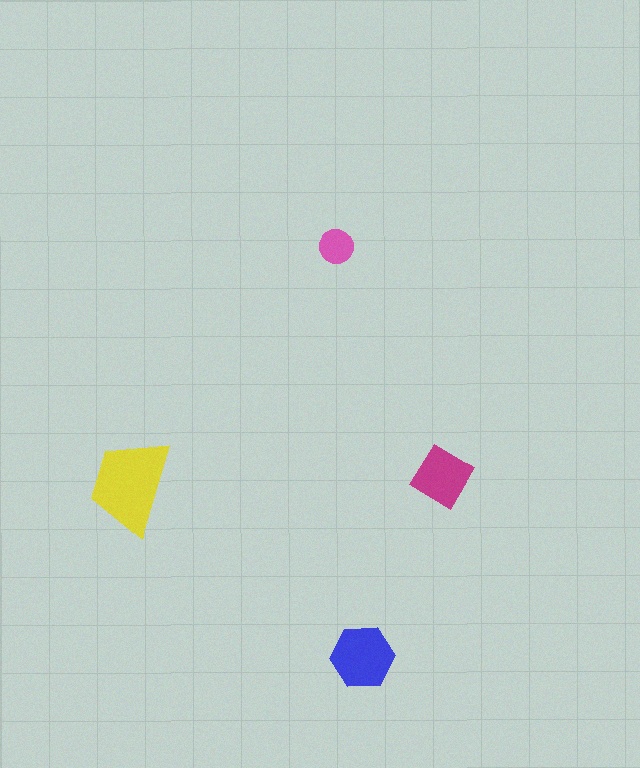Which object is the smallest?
The pink circle.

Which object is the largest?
The yellow trapezoid.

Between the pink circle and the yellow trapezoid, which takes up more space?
The yellow trapezoid.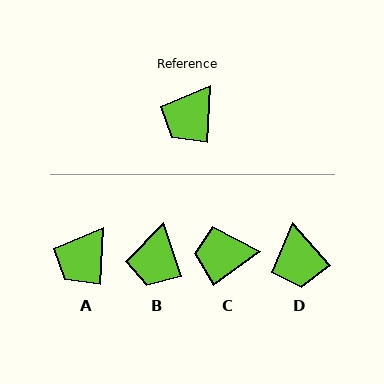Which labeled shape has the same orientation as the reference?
A.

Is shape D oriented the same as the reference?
No, it is off by about 44 degrees.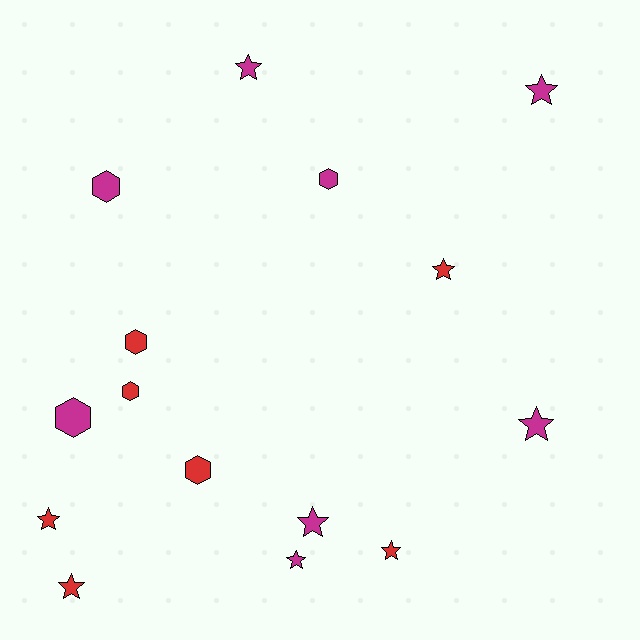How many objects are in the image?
There are 15 objects.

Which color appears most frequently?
Magenta, with 8 objects.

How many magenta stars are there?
There are 5 magenta stars.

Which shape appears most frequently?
Star, with 9 objects.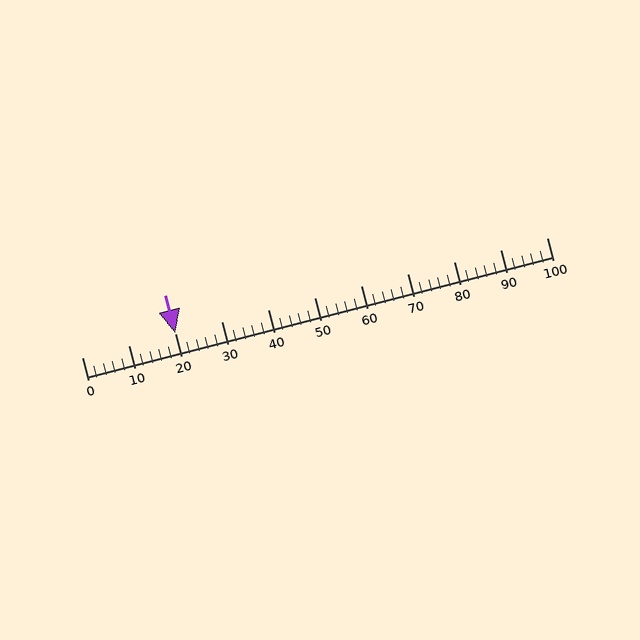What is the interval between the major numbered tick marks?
The major tick marks are spaced 10 units apart.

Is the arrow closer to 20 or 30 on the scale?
The arrow is closer to 20.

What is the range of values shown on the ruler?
The ruler shows values from 0 to 100.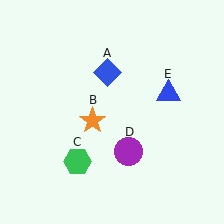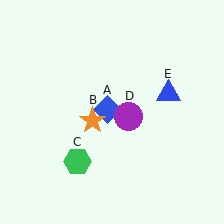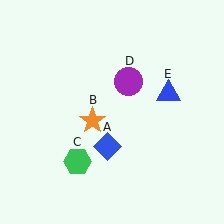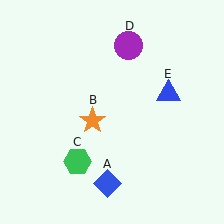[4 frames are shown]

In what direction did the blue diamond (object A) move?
The blue diamond (object A) moved down.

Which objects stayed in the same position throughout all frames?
Orange star (object B) and green hexagon (object C) and blue triangle (object E) remained stationary.